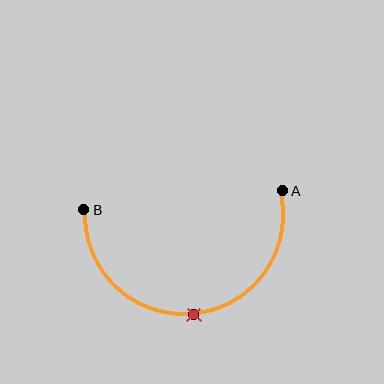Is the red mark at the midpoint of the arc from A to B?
Yes. The red mark lies on the arc at equal arc-length from both A and B — it is the arc midpoint.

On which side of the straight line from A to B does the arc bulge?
The arc bulges below the straight line connecting A and B.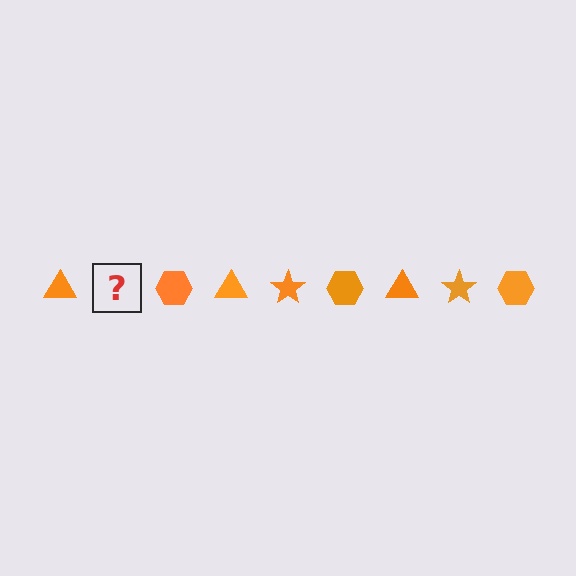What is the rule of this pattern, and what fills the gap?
The rule is that the pattern cycles through triangle, star, hexagon shapes in orange. The gap should be filled with an orange star.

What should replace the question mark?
The question mark should be replaced with an orange star.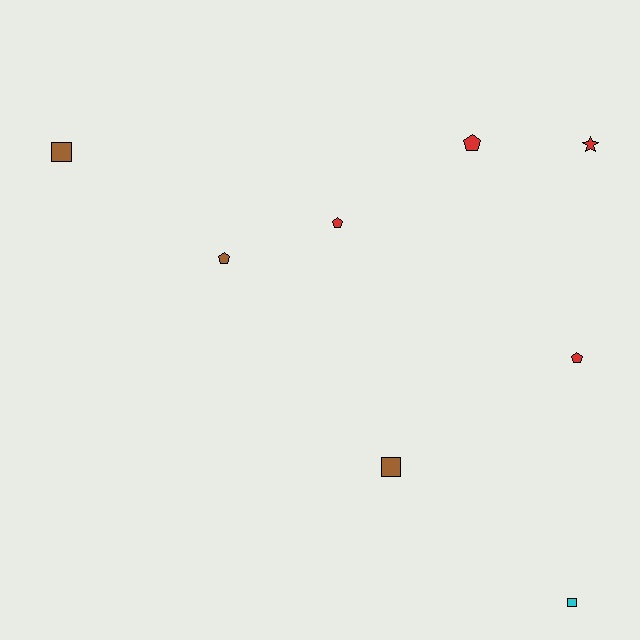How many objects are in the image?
There are 8 objects.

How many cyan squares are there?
There is 1 cyan square.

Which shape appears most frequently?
Pentagon, with 4 objects.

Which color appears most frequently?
Red, with 4 objects.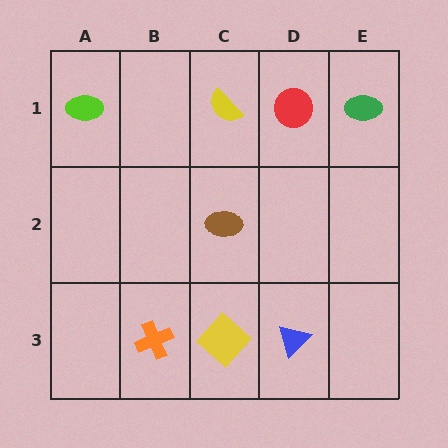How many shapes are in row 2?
1 shape.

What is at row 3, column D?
A blue triangle.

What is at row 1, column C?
A yellow semicircle.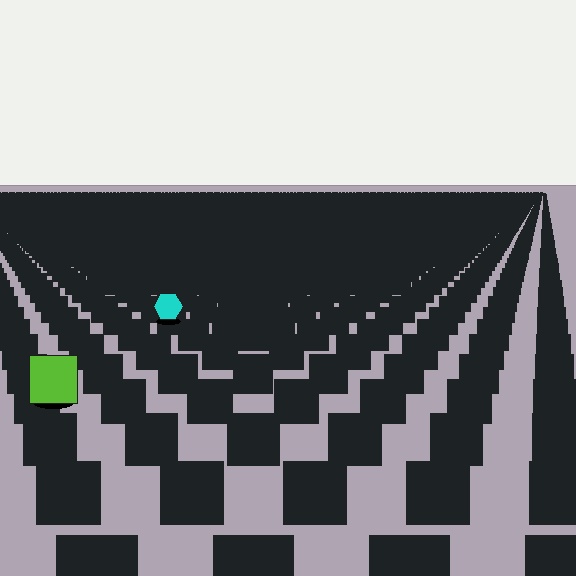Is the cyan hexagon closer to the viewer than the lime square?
No. The lime square is closer — you can tell from the texture gradient: the ground texture is coarser near it.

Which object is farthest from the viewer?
The cyan hexagon is farthest from the viewer. It appears smaller and the ground texture around it is denser.